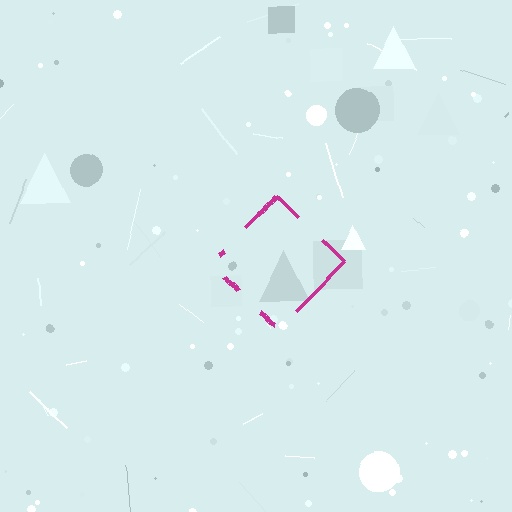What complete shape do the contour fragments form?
The contour fragments form a diamond.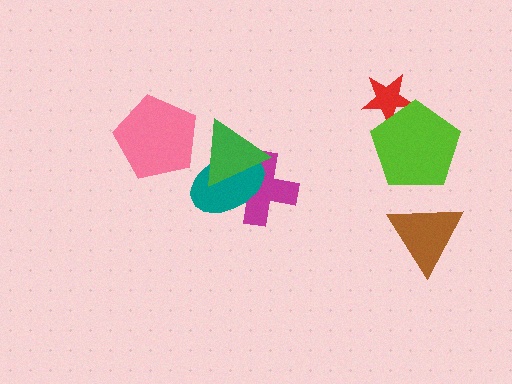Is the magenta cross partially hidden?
Yes, it is partially covered by another shape.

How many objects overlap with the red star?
1 object overlaps with the red star.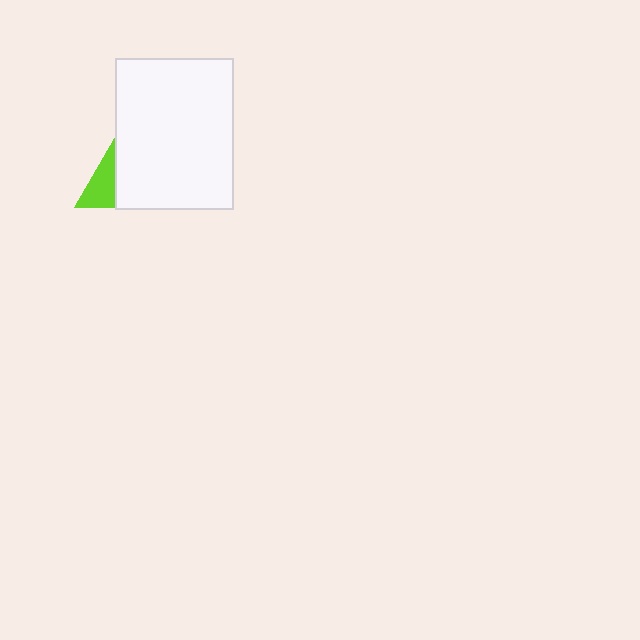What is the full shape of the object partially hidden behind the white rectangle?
The partially hidden object is a lime triangle.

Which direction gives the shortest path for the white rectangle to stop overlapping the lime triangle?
Moving right gives the shortest separation.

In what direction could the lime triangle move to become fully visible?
The lime triangle could move left. That would shift it out from behind the white rectangle entirely.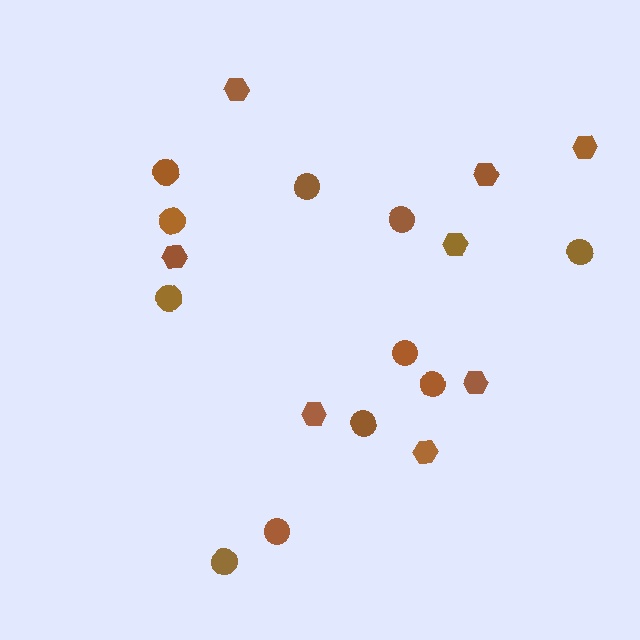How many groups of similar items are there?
There are 2 groups: one group of circles (11) and one group of hexagons (8).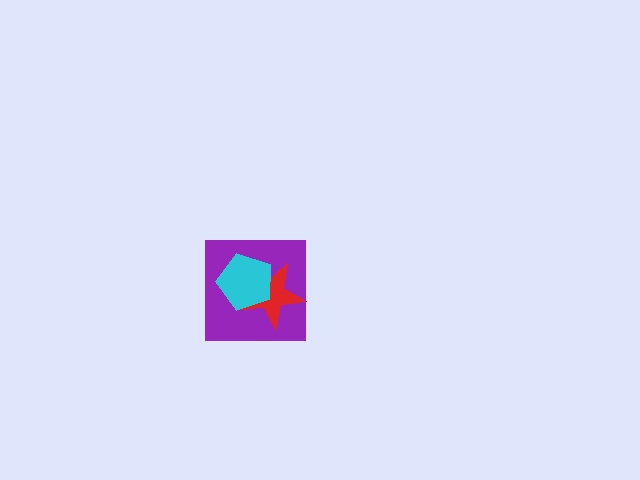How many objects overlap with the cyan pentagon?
2 objects overlap with the cyan pentagon.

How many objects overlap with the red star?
2 objects overlap with the red star.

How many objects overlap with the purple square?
2 objects overlap with the purple square.